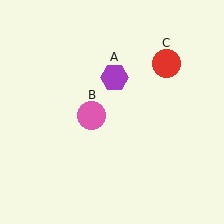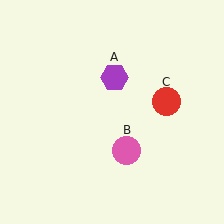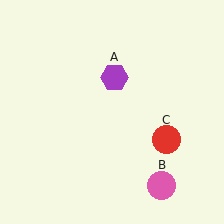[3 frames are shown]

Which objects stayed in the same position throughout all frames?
Purple hexagon (object A) remained stationary.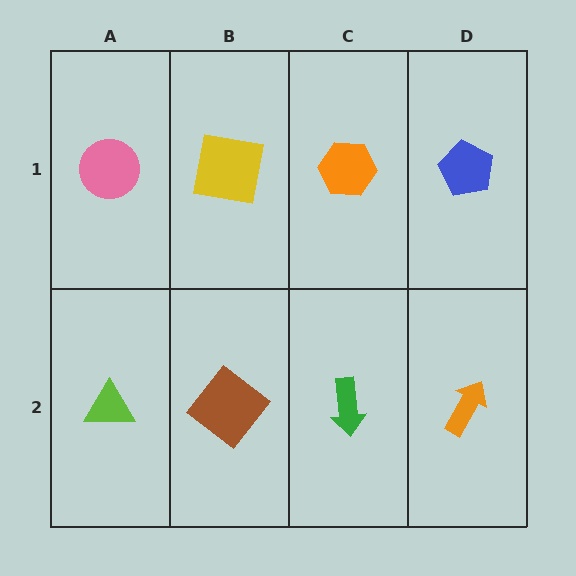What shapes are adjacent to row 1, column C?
A green arrow (row 2, column C), a yellow square (row 1, column B), a blue pentagon (row 1, column D).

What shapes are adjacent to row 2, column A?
A pink circle (row 1, column A), a brown diamond (row 2, column B).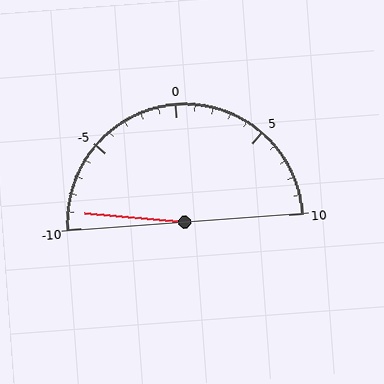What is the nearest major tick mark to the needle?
The nearest major tick mark is -10.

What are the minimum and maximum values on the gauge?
The gauge ranges from -10 to 10.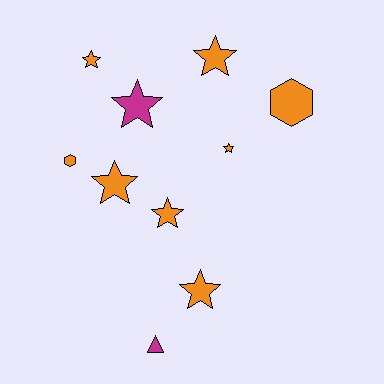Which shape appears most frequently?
Star, with 7 objects.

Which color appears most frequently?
Orange, with 8 objects.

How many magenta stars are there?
There is 1 magenta star.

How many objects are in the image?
There are 10 objects.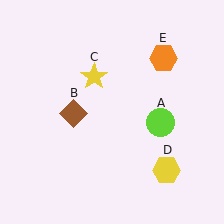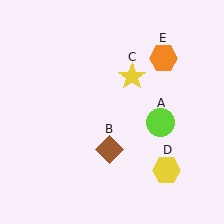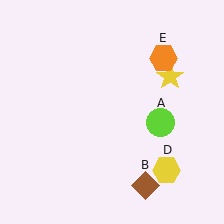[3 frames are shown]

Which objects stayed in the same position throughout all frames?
Lime circle (object A) and yellow hexagon (object D) and orange hexagon (object E) remained stationary.